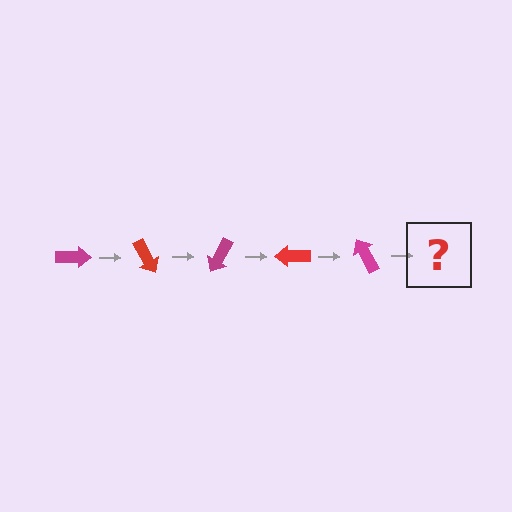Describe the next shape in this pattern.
It should be a red arrow, rotated 300 degrees from the start.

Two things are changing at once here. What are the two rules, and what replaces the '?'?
The two rules are that it rotates 60 degrees each step and the color cycles through magenta and red. The '?' should be a red arrow, rotated 300 degrees from the start.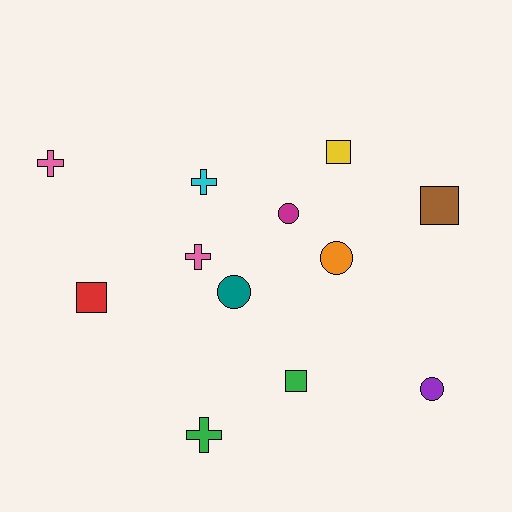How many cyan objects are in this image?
There is 1 cyan object.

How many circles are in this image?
There are 4 circles.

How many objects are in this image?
There are 12 objects.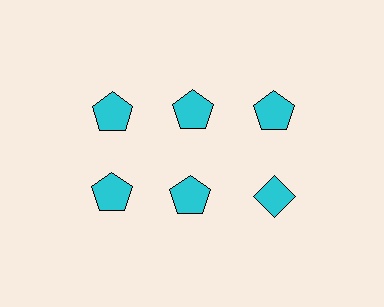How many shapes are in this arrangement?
There are 6 shapes arranged in a grid pattern.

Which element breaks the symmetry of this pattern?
The cyan diamond in the second row, center column breaks the symmetry. All other shapes are cyan pentagons.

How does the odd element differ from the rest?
It has a different shape: diamond instead of pentagon.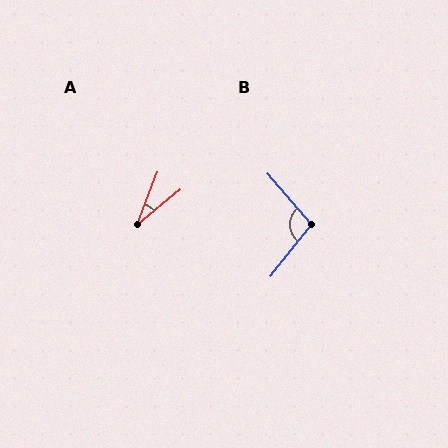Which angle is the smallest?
A, at approximately 30 degrees.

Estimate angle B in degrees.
Approximately 100 degrees.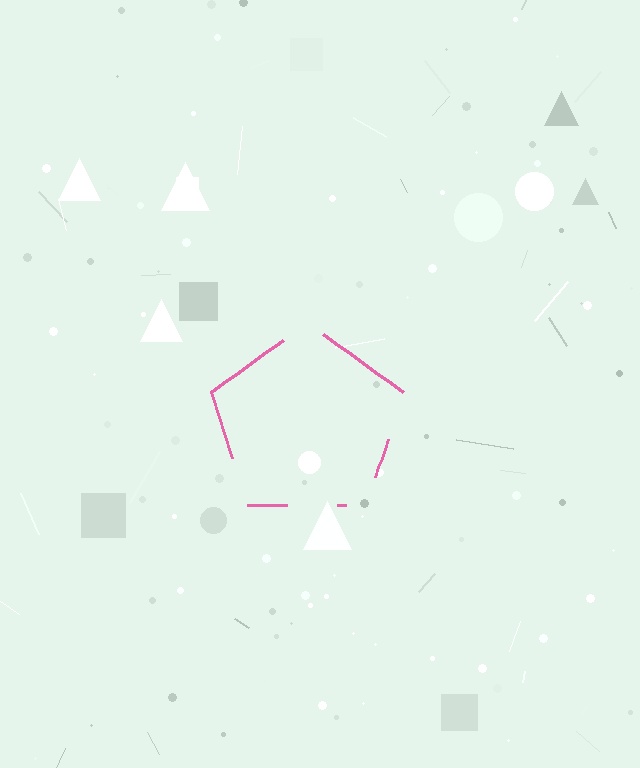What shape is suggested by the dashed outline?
The dashed outline suggests a pentagon.